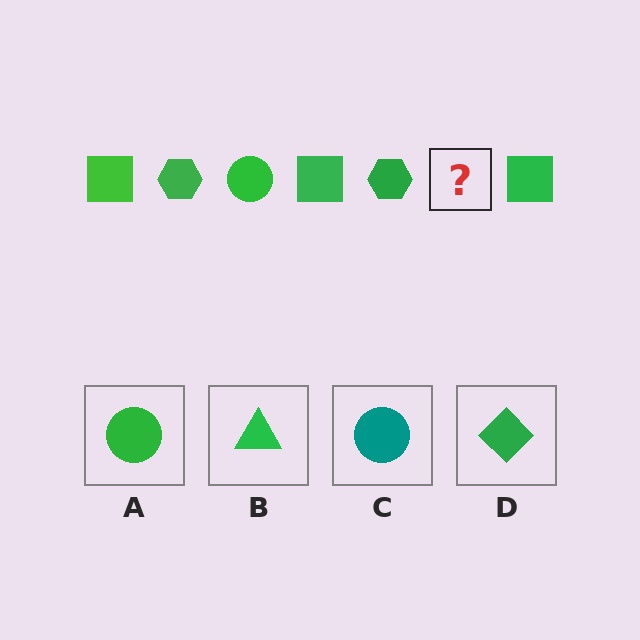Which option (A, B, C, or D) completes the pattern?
A.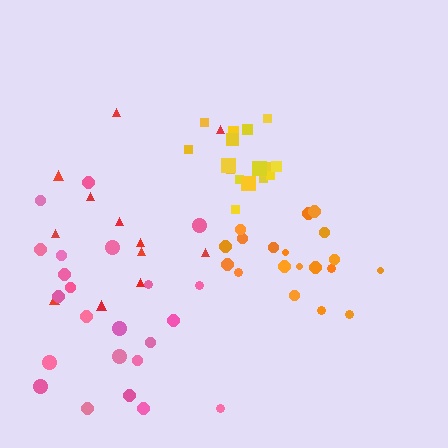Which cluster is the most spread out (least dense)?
Red.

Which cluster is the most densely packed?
Yellow.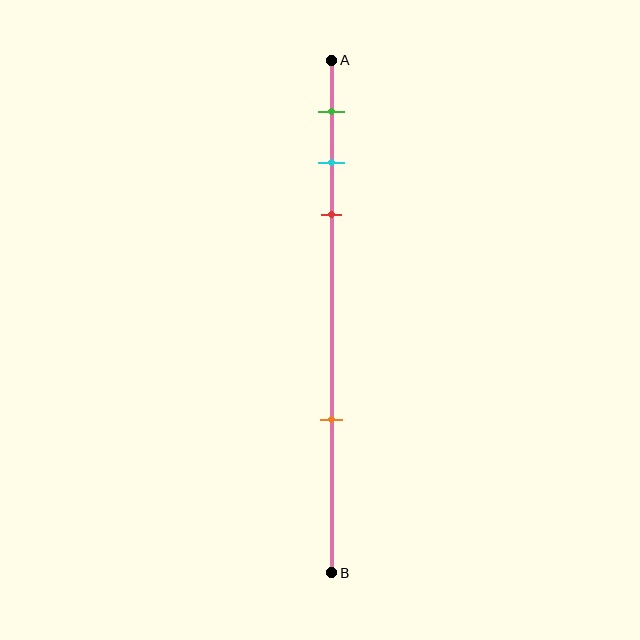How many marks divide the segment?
There are 4 marks dividing the segment.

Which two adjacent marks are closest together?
The cyan and red marks are the closest adjacent pair.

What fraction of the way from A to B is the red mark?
The red mark is approximately 30% (0.3) of the way from A to B.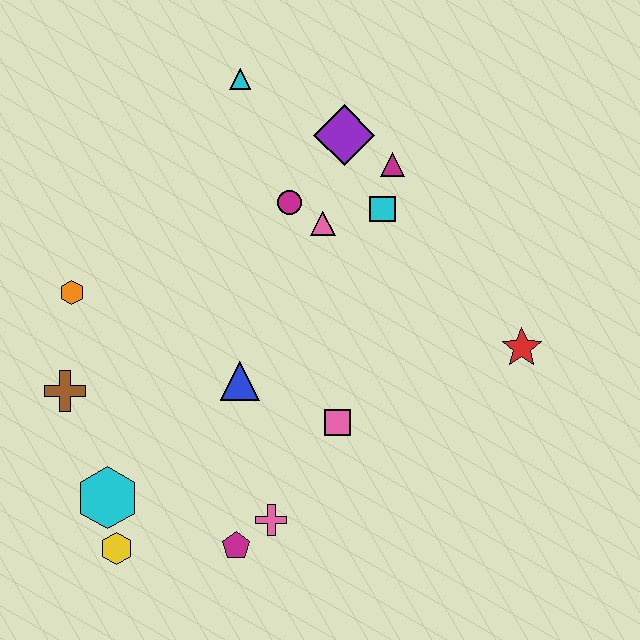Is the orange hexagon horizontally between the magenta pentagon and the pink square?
No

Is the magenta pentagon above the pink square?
No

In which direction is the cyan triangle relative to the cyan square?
The cyan triangle is to the left of the cyan square.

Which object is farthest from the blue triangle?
The cyan triangle is farthest from the blue triangle.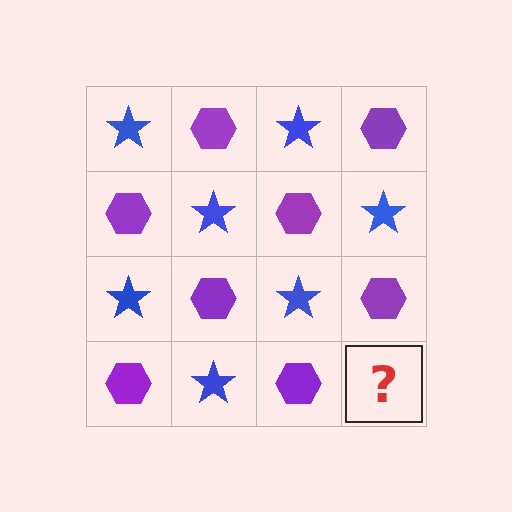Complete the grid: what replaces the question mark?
The question mark should be replaced with a blue star.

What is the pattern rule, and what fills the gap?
The rule is that it alternates blue star and purple hexagon in a checkerboard pattern. The gap should be filled with a blue star.